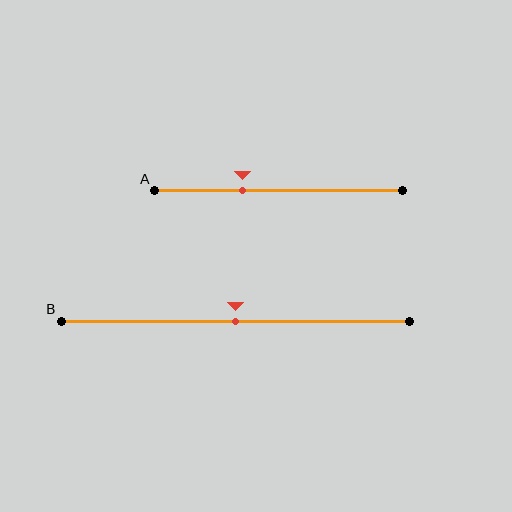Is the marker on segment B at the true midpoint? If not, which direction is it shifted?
Yes, the marker on segment B is at the true midpoint.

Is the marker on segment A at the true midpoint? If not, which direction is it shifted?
No, the marker on segment A is shifted to the left by about 15% of the segment length.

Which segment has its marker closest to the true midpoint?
Segment B has its marker closest to the true midpoint.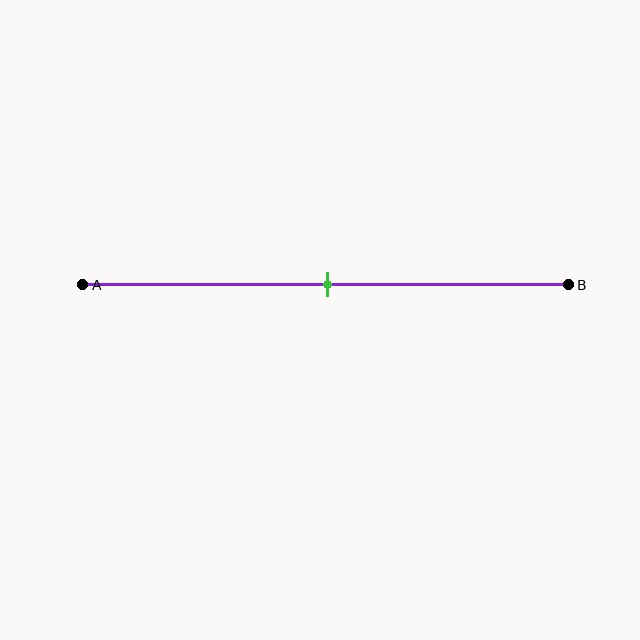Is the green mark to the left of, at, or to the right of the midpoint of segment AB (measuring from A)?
The green mark is approximately at the midpoint of segment AB.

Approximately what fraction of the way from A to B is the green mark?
The green mark is approximately 50% of the way from A to B.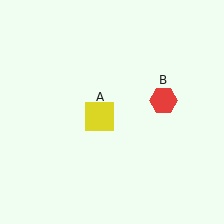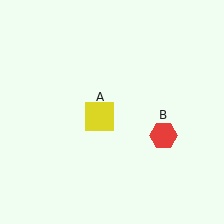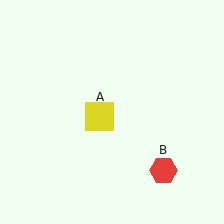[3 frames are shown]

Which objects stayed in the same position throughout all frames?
Yellow square (object A) remained stationary.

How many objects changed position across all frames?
1 object changed position: red hexagon (object B).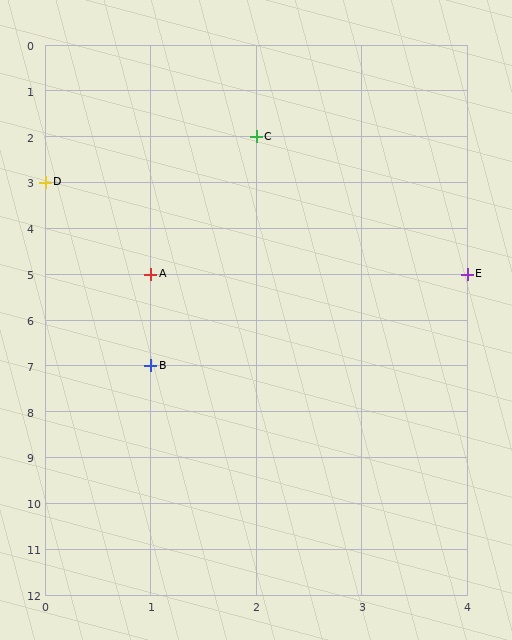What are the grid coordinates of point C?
Point C is at grid coordinates (2, 2).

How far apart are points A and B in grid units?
Points A and B are 2 rows apart.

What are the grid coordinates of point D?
Point D is at grid coordinates (0, 3).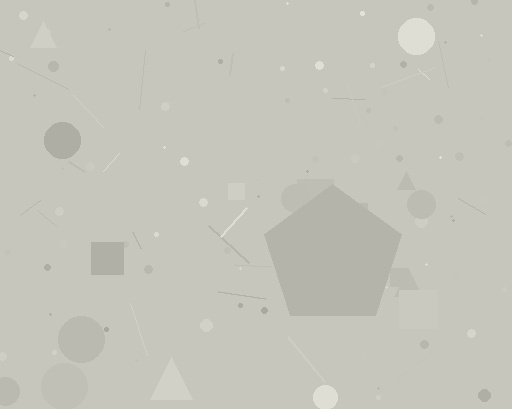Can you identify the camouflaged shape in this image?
The camouflaged shape is a pentagon.